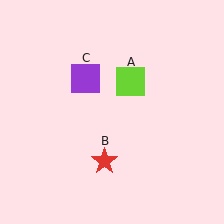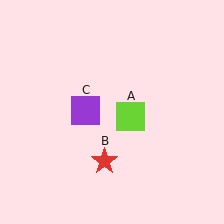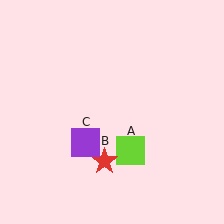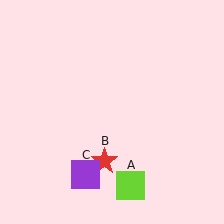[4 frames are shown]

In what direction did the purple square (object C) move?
The purple square (object C) moved down.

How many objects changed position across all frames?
2 objects changed position: lime square (object A), purple square (object C).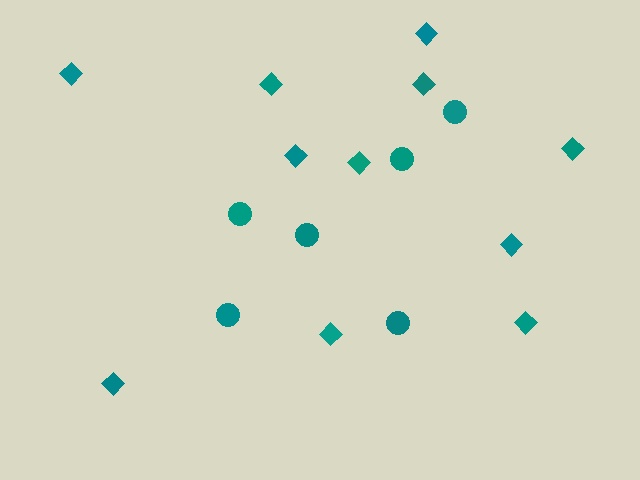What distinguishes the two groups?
There are 2 groups: one group of circles (6) and one group of diamonds (11).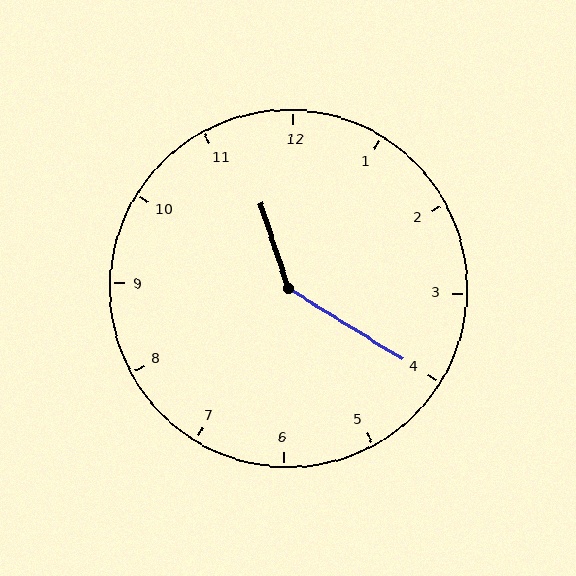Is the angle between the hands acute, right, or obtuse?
It is obtuse.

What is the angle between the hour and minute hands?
Approximately 140 degrees.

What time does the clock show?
11:20.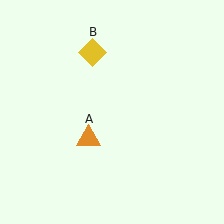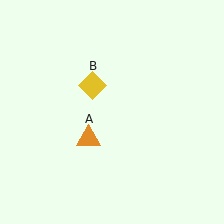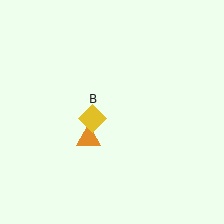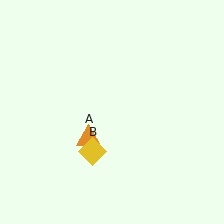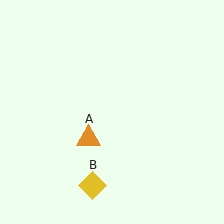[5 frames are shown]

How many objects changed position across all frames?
1 object changed position: yellow diamond (object B).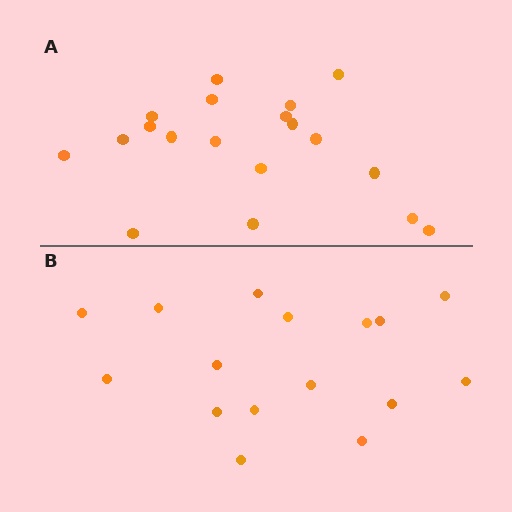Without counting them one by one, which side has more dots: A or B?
Region A (the top region) has more dots.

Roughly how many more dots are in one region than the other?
Region A has just a few more — roughly 2 or 3 more dots than region B.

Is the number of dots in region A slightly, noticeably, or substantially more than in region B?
Region A has only slightly more — the two regions are fairly close. The ratio is roughly 1.2 to 1.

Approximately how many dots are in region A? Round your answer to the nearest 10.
About 20 dots. (The exact count is 19, which rounds to 20.)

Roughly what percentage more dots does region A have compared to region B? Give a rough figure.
About 20% more.